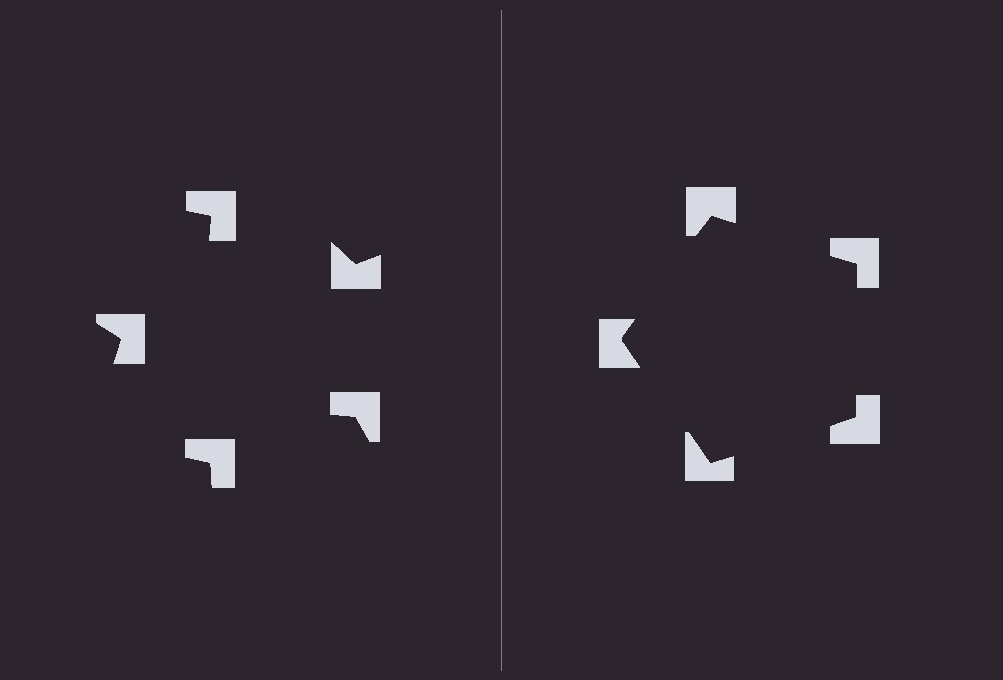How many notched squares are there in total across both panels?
10 — 5 on each side.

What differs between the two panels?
The notched squares are positioned identically on both sides; only the wedge orientations differ. On the right they align to a pentagon; on the left they are misaligned.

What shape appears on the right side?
An illusory pentagon.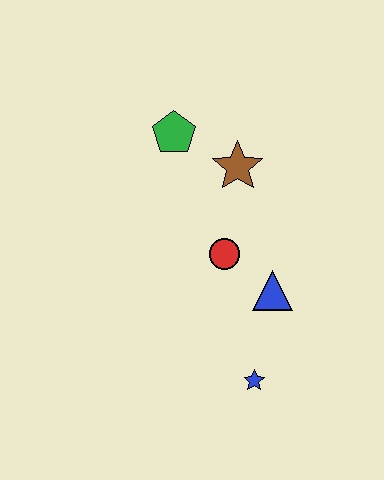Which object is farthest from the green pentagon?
The blue star is farthest from the green pentagon.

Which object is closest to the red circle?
The blue triangle is closest to the red circle.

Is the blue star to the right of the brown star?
Yes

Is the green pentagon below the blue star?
No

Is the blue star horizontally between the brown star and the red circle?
No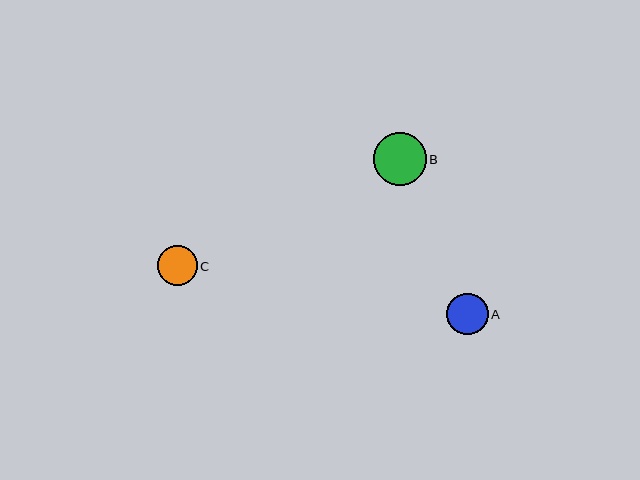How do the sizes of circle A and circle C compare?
Circle A and circle C are approximately the same size.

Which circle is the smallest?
Circle C is the smallest with a size of approximately 40 pixels.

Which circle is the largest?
Circle B is the largest with a size of approximately 52 pixels.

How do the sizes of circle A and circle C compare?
Circle A and circle C are approximately the same size.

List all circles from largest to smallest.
From largest to smallest: B, A, C.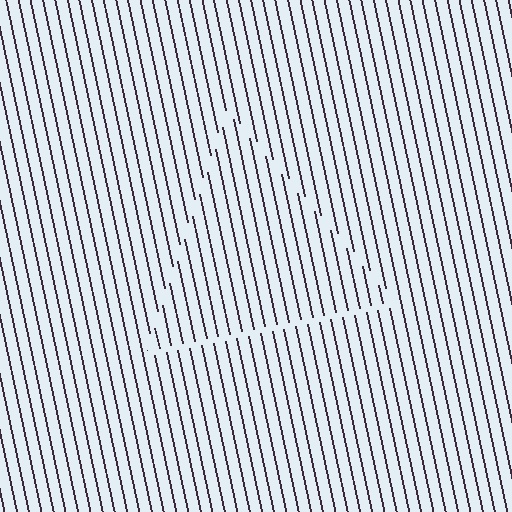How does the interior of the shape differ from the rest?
The interior of the shape contains the same grating, shifted by half a period — the contour is defined by the phase discontinuity where line-ends from the inner and outer gratings abut.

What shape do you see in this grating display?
An illusory triangle. The interior of the shape contains the same grating, shifted by half a period — the contour is defined by the phase discontinuity where line-ends from the inner and outer gratings abut.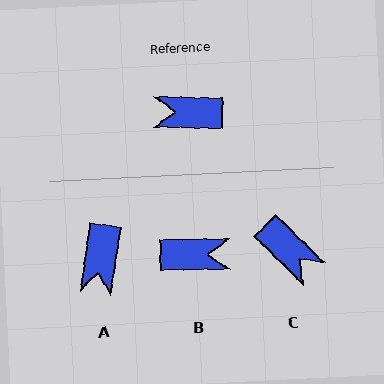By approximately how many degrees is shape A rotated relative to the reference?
Approximately 83 degrees counter-clockwise.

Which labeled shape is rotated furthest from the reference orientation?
B, about 179 degrees away.